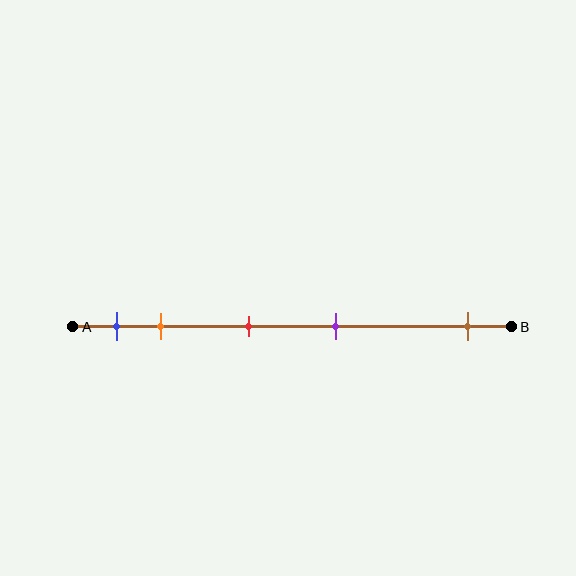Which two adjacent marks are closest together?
The blue and orange marks are the closest adjacent pair.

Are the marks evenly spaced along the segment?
No, the marks are not evenly spaced.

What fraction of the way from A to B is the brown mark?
The brown mark is approximately 90% (0.9) of the way from A to B.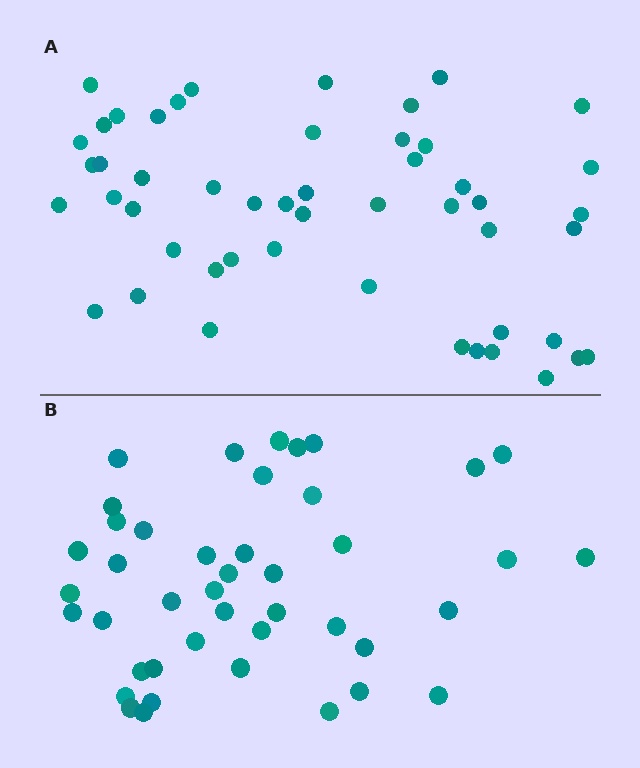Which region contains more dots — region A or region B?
Region A (the top region) has more dots.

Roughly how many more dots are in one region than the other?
Region A has roughly 8 or so more dots than region B.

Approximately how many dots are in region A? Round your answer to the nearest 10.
About 50 dots.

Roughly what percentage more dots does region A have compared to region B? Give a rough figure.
About 15% more.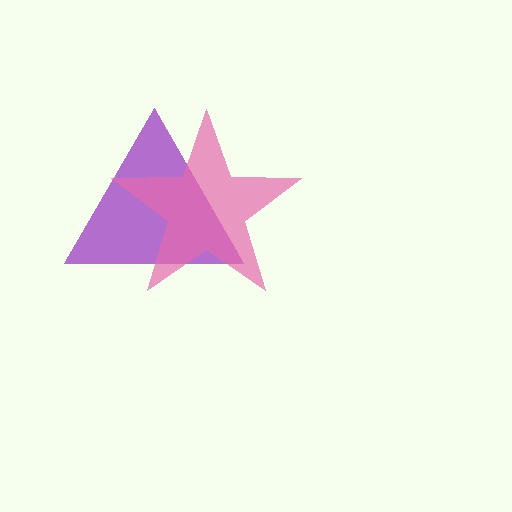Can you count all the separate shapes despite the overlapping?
Yes, there are 2 separate shapes.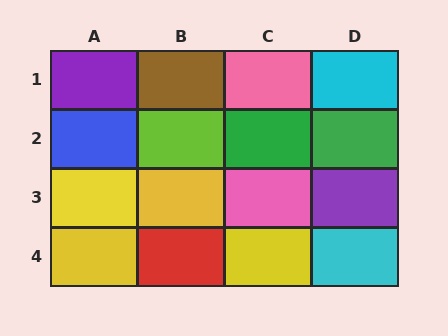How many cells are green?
2 cells are green.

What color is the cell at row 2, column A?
Blue.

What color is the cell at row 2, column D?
Green.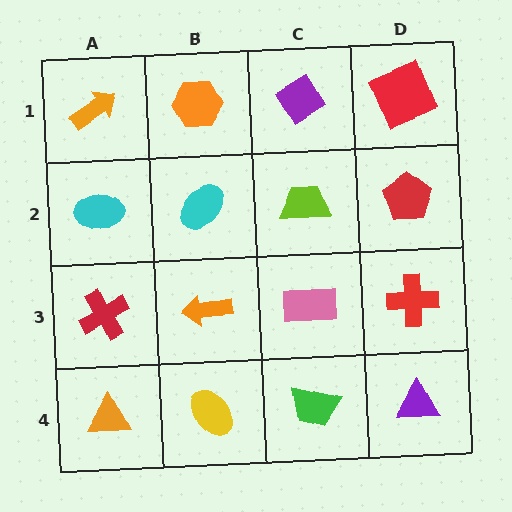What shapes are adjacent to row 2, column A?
An orange arrow (row 1, column A), a red cross (row 3, column A), a cyan ellipse (row 2, column B).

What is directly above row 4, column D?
A red cross.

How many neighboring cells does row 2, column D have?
3.